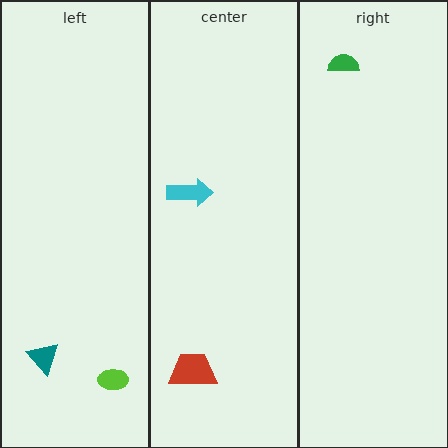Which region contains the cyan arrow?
The center region.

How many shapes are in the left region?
2.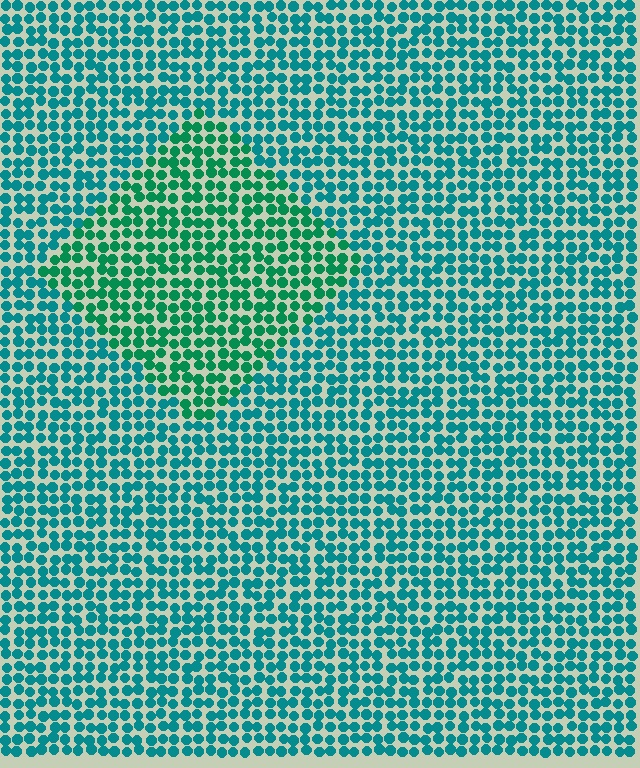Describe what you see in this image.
The image is filled with small teal elements in a uniform arrangement. A diamond-shaped region is visible where the elements are tinted to a slightly different hue, forming a subtle color boundary.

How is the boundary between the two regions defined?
The boundary is defined purely by a slight shift in hue (about 28 degrees). Spacing, size, and orientation are identical on both sides.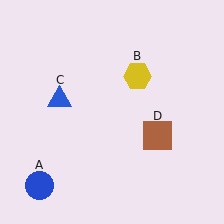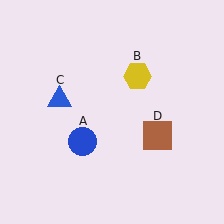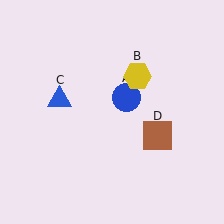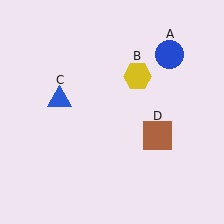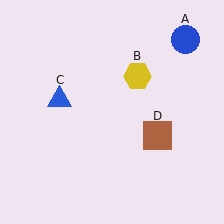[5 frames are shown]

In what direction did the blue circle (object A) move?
The blue circle (object A) moved up and to the right.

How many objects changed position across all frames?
1 object changed position: blue circle (object A).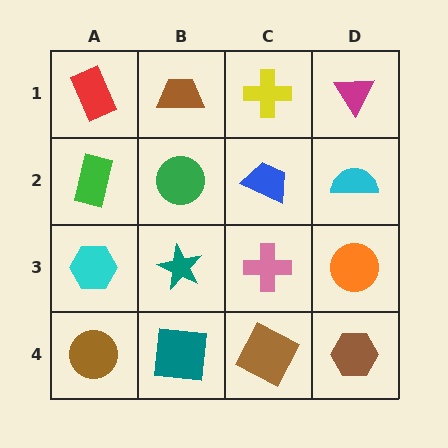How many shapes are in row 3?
4 shapes.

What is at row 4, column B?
A teal square.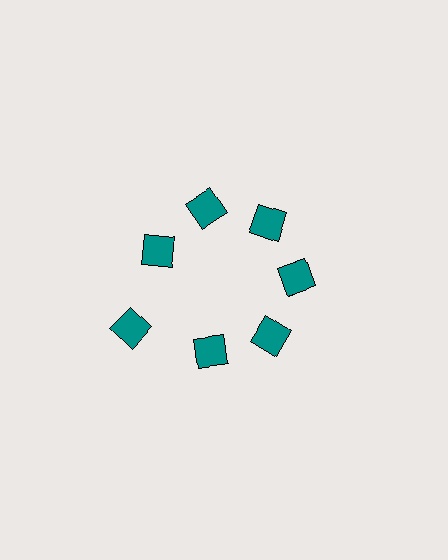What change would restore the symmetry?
The symmetry would be restored by moving it inward, back onto the ring so that all 7 diamonds sit at equal angles and equal distance from the center.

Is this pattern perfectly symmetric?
No. The 7 teal diamonds are arranged in a ring, but one element near the 8 o'clock position is pushed outward from the center, breaking the 7-fold rotational symmetry.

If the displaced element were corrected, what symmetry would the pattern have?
It would have 7-fold rotational symmetry — the pattern would map onto itself every 51 degrees.